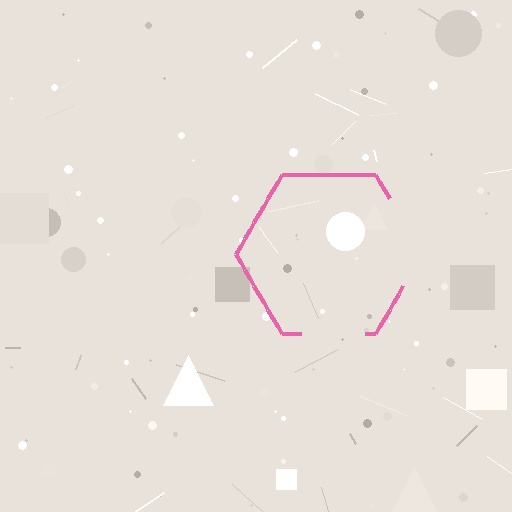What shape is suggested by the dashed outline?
The dashed outline suggests a hexagon.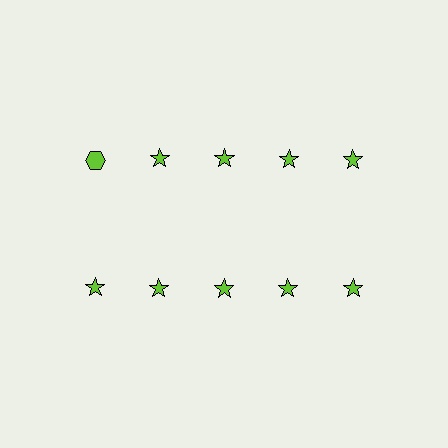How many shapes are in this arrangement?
There are 10 shapes arranged in a grid pattern.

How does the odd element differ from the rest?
It has a different shape: hexagon instead of star.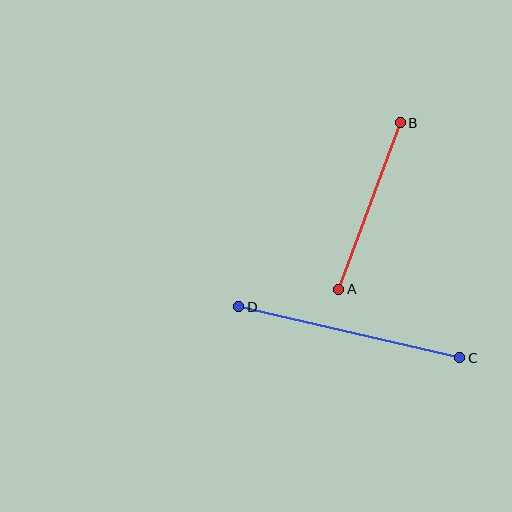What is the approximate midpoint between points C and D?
The midpoint is at approximately (349, 332) pixels.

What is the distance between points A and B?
The distance is approximately 177 pixels.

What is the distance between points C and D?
The distance is approximately 227 pixels.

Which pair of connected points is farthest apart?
Points C and D are farthest apart.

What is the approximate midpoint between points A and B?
The midpoint is at approximately (370, 206) pixels.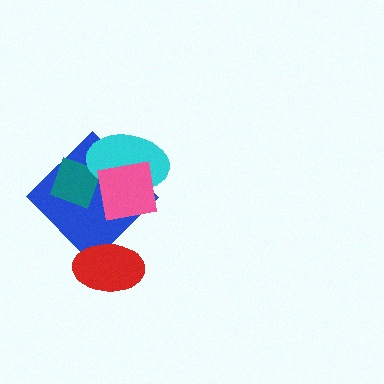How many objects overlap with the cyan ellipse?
3 objects overlap with the cyan ellipse.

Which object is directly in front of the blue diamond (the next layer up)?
The teal diamond is directly in front of the blue diamond.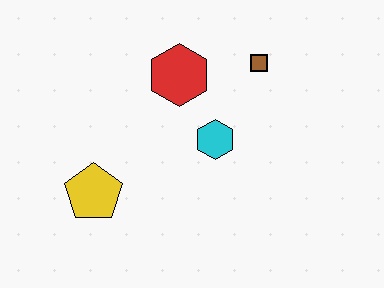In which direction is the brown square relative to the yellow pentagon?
The brown square is to the right of the yellow pentagon.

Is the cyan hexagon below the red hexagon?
Yes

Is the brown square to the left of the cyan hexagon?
No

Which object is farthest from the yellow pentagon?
The brown square is farthest from the yellow pentagon.